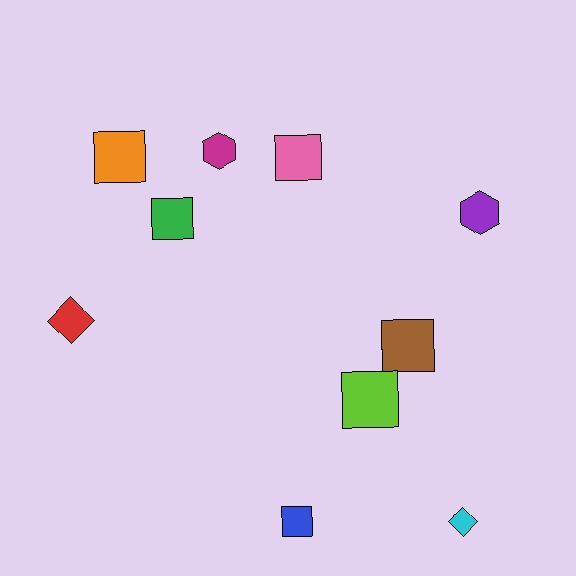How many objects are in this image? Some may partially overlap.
There are 10 objects.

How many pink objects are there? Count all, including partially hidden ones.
There is 1 pink object.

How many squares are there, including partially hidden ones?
There are 6 squares.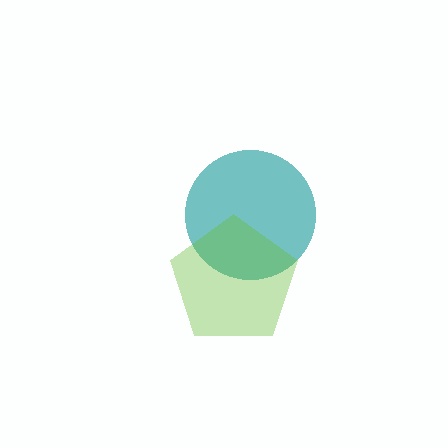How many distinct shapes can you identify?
There are 2 distinct shapes: a teal circle, a lime pentagon.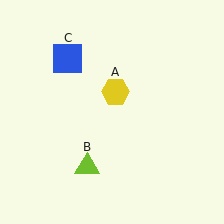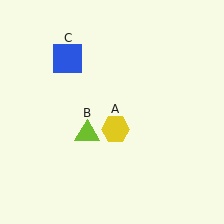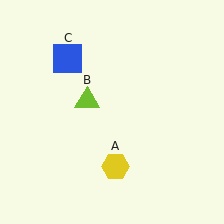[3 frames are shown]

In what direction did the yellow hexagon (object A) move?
The yellow hexagon (object A) moved down.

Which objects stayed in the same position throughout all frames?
Blue square (object C) remained stationary.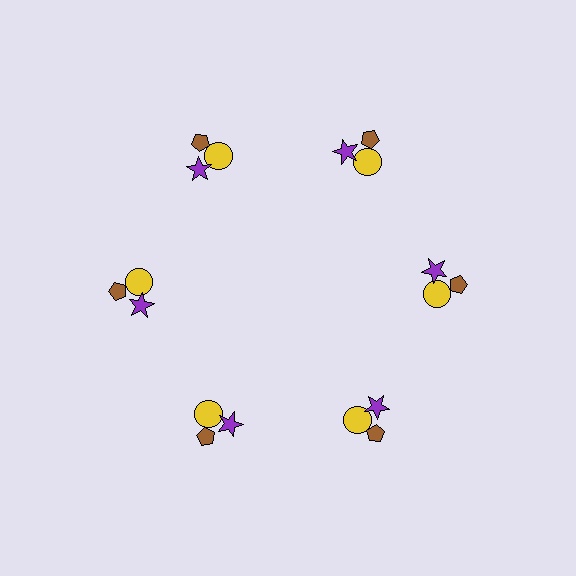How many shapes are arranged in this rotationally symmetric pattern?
There are 18 shapes, arranged in 6 groups of 3.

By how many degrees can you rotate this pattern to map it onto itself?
The pattern maps onto itself every 60 degrees of rotation.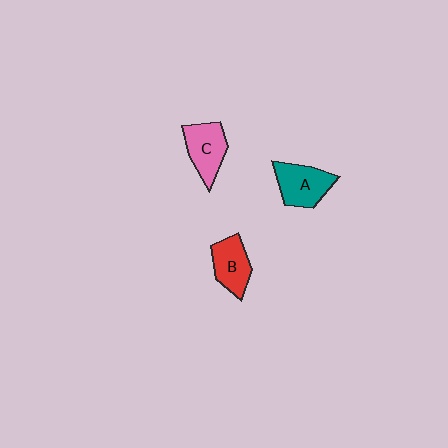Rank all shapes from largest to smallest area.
From largest to smallest: A (teal), C (pink), B (red).